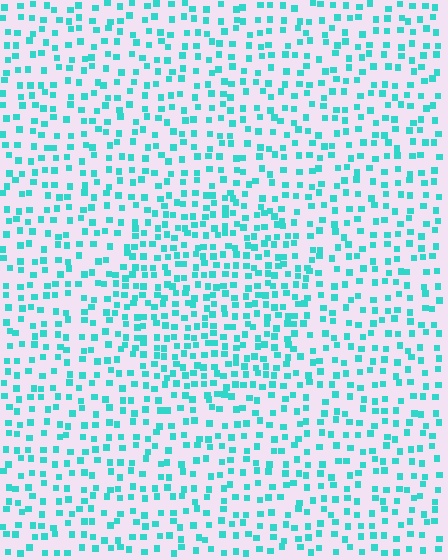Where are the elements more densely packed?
The elements are more densely packed inside the circle boundary.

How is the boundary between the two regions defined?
The boundary is defined by a change in element density (approximately 1.6x ratio). All elements are the same color, size, and shape.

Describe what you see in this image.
The image contains small cyan elements arranged at two different densities. A circle-shaped region is visible where the elements are more densely packed than the surrounding area.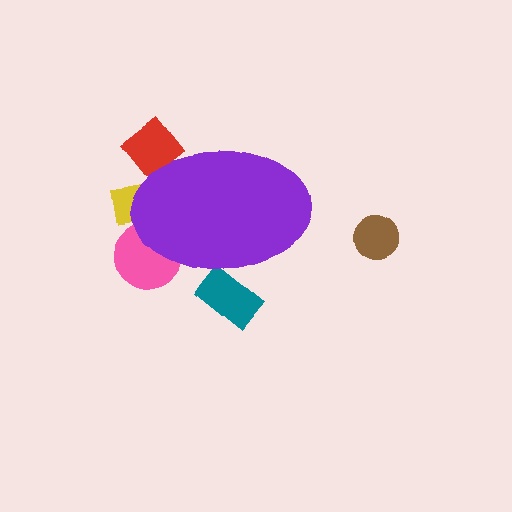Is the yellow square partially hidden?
Yes, the yellow square is partially hidden behind the purple ellipse.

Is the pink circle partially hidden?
Yes, the pink circle is partially hidden behind the purple ellipse.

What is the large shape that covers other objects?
A purple ellipse.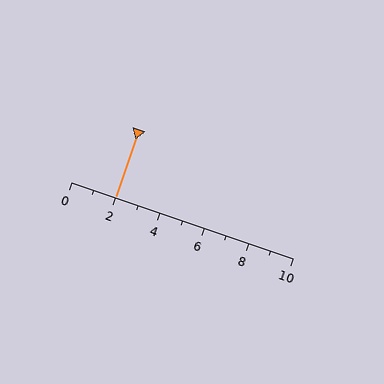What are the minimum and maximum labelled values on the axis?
The axis runs from 0 to 10.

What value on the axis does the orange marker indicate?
The marker indicates approximately 2.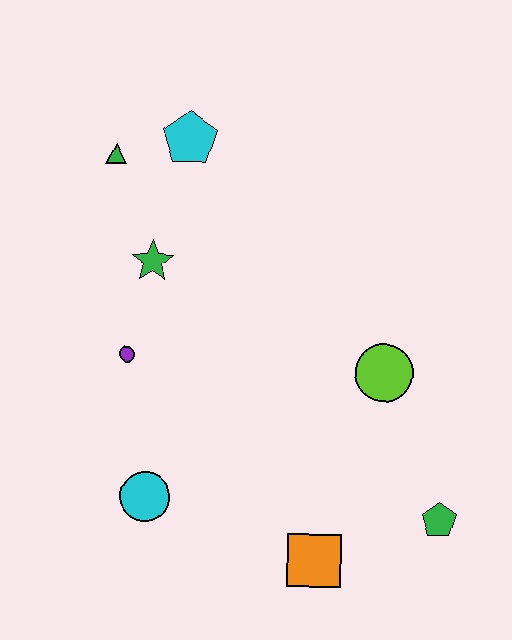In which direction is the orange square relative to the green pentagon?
The orange square is to the left of the green pentagon.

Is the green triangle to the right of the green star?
No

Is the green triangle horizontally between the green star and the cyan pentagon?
No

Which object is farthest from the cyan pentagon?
The green pentagon is farthest from the cyan pentagon.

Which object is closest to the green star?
The purple circle is closest to the green star.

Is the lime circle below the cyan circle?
No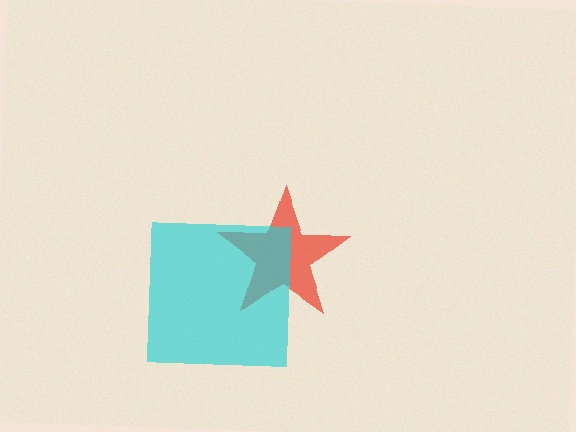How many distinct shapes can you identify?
There are 2 distinct shapes: a red star, a cyan square.